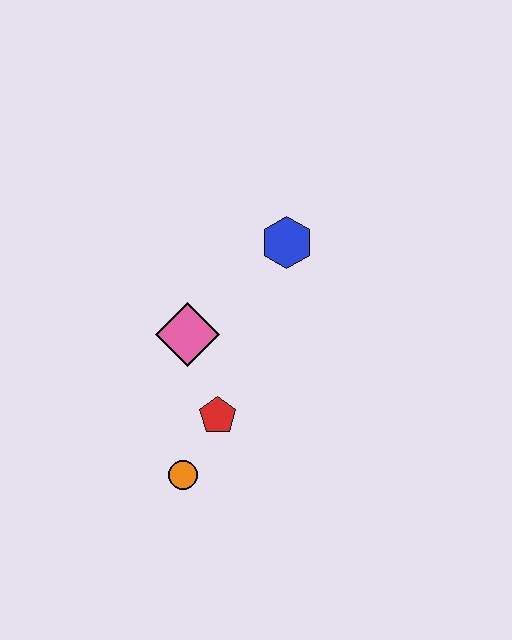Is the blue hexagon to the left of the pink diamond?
No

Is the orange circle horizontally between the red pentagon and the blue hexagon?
No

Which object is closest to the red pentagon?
The orange circle is closest to the red pentagon.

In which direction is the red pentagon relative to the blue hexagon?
The red pentagon is below the blue hexagon.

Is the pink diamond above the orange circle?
Yes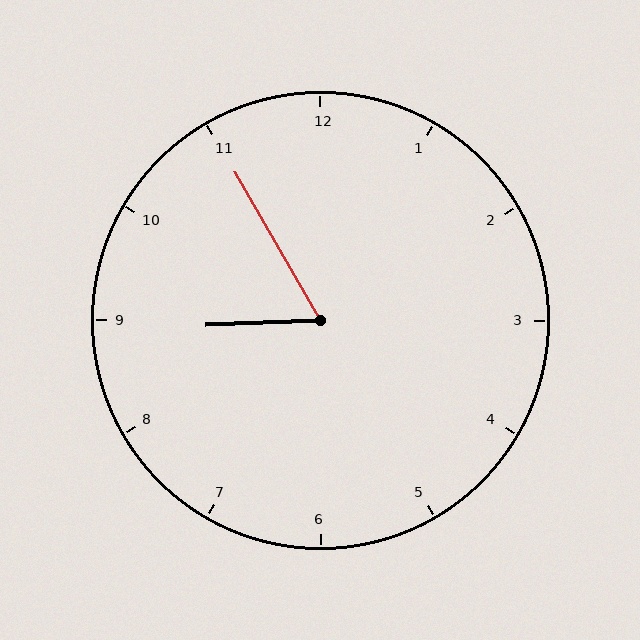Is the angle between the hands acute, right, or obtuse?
It is acute.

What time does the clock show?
8:55.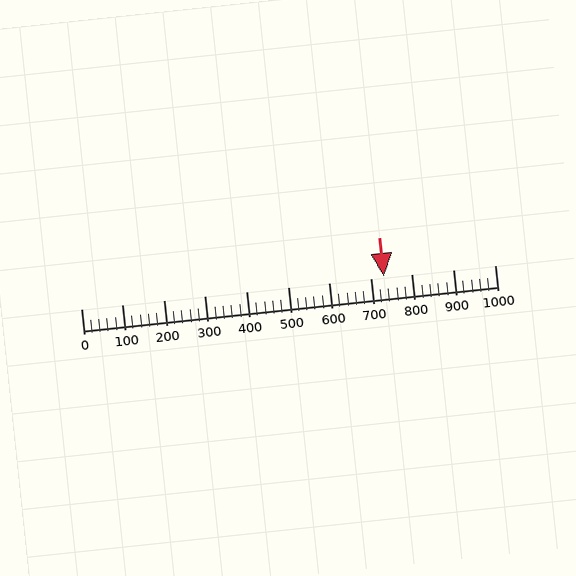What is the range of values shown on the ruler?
The ruler shows values from 0 to 1000.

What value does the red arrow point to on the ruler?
The red arrow points to approximately 731.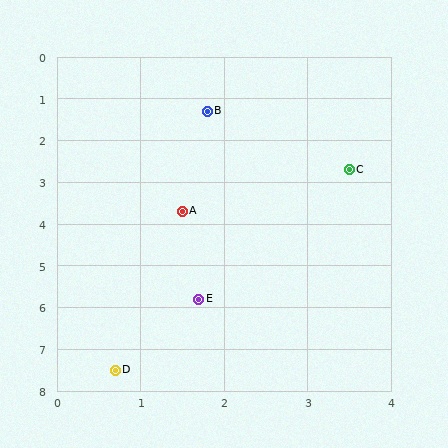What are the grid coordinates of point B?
Point B is at approximately (1.8, 1.3).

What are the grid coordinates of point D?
Point D is at approximately (0.7, 7.5).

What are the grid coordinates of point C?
Point C is at approximately (3.5, 2.7).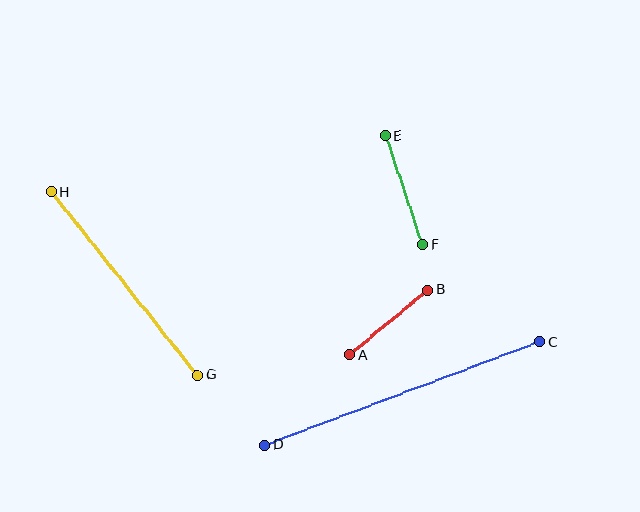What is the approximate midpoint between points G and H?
The midpoint is at approximately (124, 284) pixels.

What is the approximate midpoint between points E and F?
The midpoint is at approximately (404, 190) pixels.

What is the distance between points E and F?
The distance is approximately 115 pixels.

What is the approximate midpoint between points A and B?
The midpoint is at approximately (389, 322) pixels.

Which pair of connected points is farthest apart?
Points C and D are farthest apart.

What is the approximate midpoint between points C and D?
The midpoint is at approximately (402, 393) pixels.